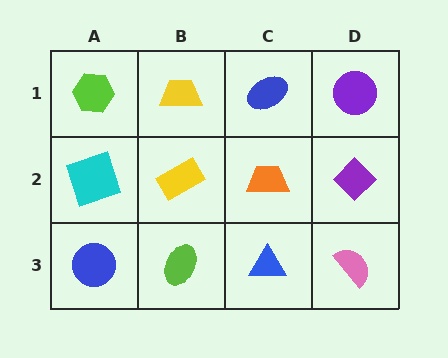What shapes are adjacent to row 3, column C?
An orange trapezoid (row 2, column C), a lime ellipse (row 3, column B), a pink semicircle (row 3, column D).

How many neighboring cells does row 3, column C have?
3.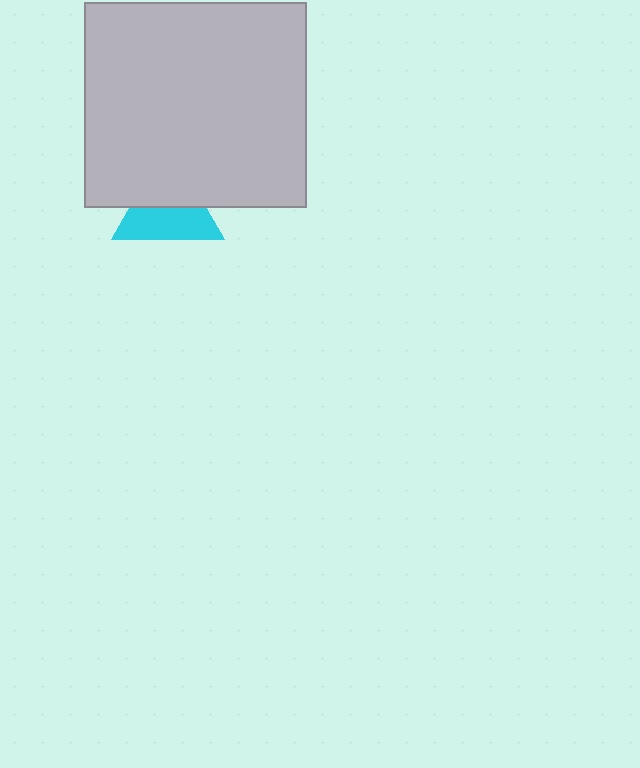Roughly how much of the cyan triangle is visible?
About half of it is visible (roughly 54%).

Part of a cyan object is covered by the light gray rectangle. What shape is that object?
It is a triangle.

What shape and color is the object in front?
The object in front is a light gray rectangle.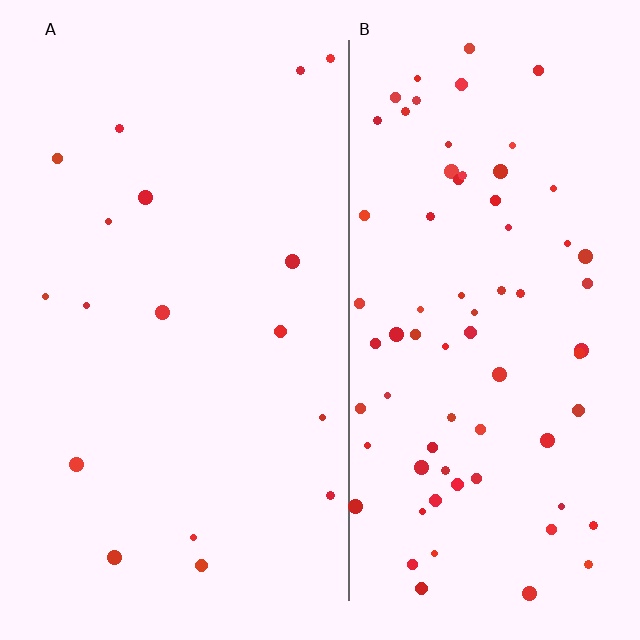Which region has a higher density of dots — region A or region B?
B (the right).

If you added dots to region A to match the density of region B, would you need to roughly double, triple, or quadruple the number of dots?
Approximately quadruple.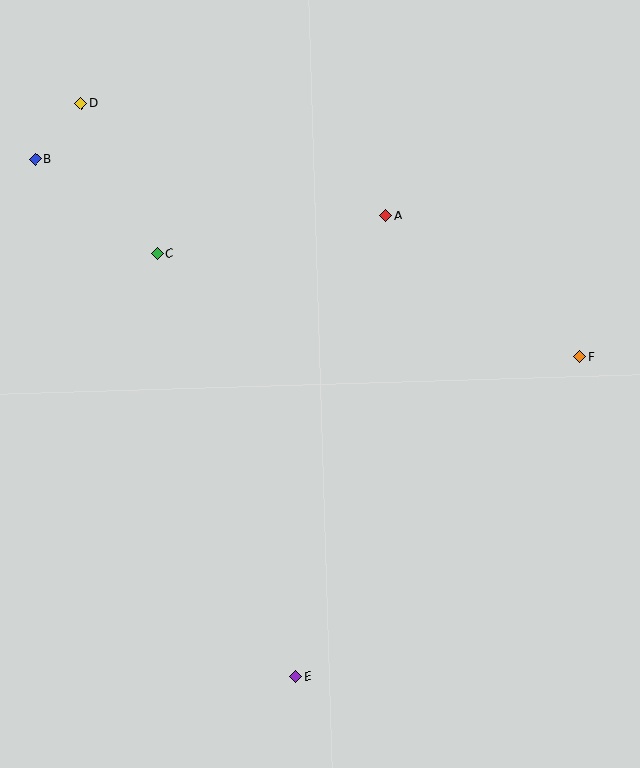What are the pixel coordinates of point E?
Point E is at (296, 677).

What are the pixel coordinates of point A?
Point A is at (386, 215).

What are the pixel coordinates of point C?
Point C is at (157, 253).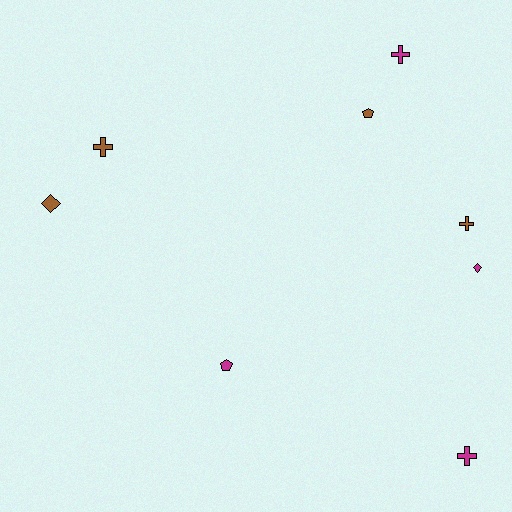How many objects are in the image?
There are 8 objects.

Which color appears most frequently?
Magenta, with 4 objects.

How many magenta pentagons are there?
There is 1 magenta pentagon.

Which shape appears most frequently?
Cross, with 4 objects.